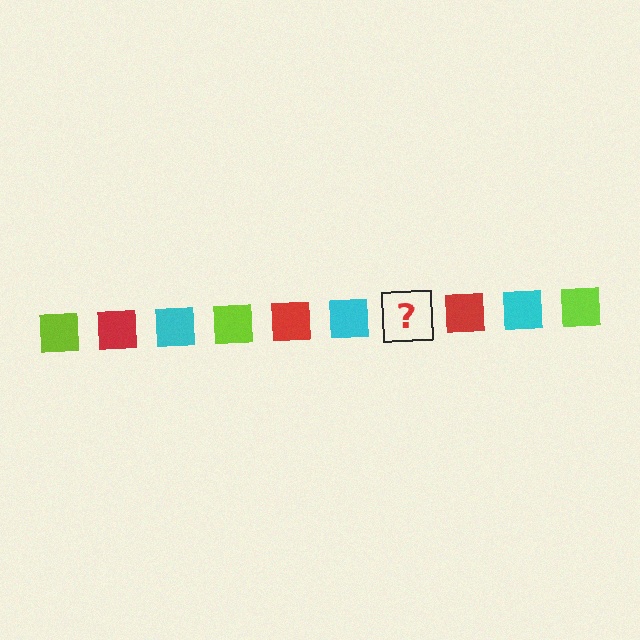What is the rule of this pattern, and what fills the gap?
The rule is that the pattern cycles through lime, red, cyan squares. The gap should be filled with a lime square.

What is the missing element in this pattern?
The missing element is a lime square.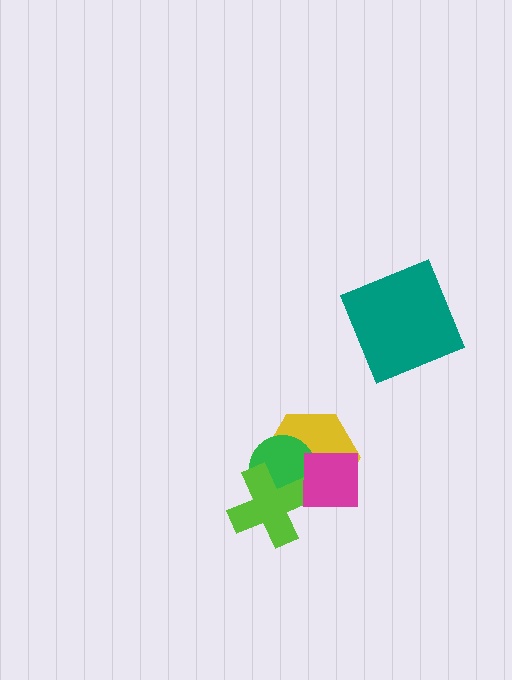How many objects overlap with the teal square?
0 objects overlap with the teal square.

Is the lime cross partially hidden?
Yes, it is partially covered by another shape.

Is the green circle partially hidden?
Yes, it is partially covered by another shape.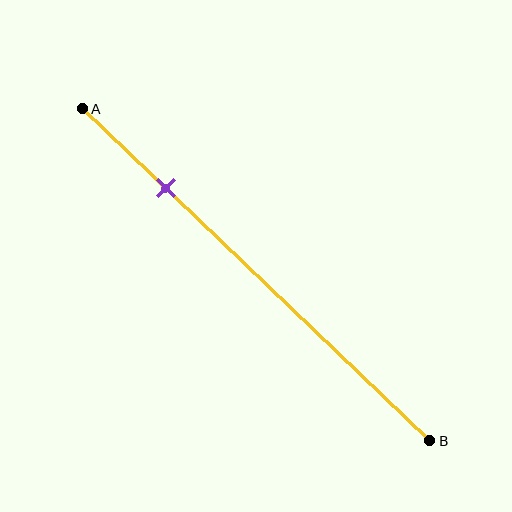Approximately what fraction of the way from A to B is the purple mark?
The purple mark is approximately 25% of the way from A to B.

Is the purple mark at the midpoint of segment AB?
No, the mark is at about 25% from A, not at the 50% midpoint.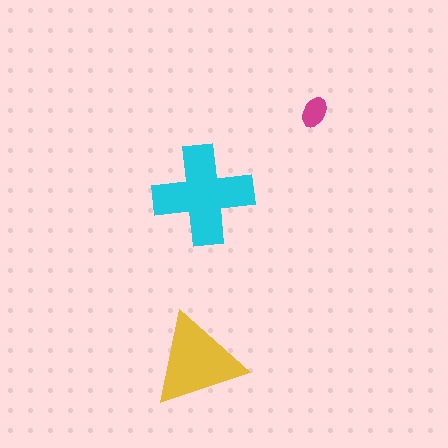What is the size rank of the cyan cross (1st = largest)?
1st.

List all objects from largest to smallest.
The cyan cross, the yellow triangle, the magenta ellipse.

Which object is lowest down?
The yellow triangle is bottommost.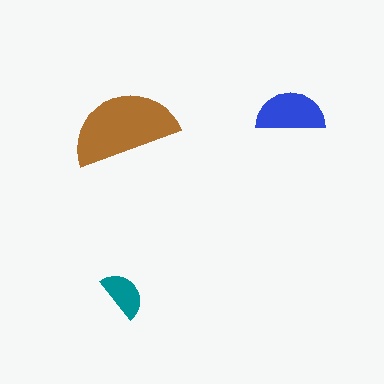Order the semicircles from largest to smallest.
the brown one, the blue one, the teal one.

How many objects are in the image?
There are 3 objects in the image.